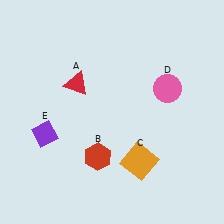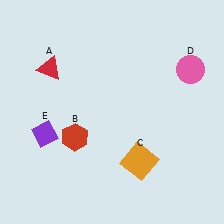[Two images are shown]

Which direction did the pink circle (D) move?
The pink circle (D) moved right.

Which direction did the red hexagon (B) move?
The red hexagon (B) moved left.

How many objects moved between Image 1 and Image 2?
3 objects moved between the two images.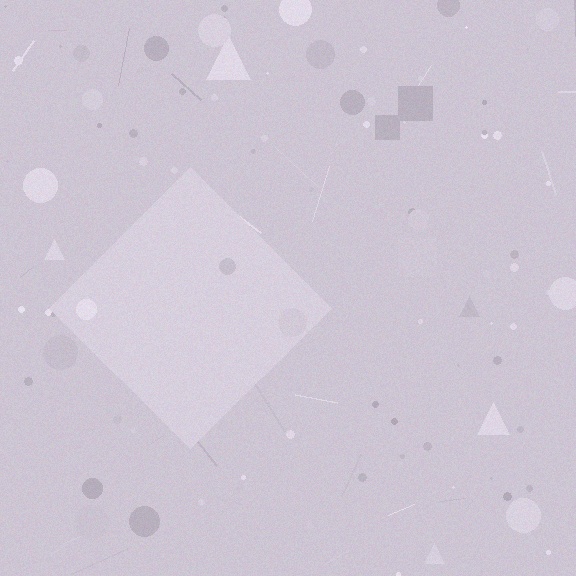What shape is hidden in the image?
A diamond is hidden in the image.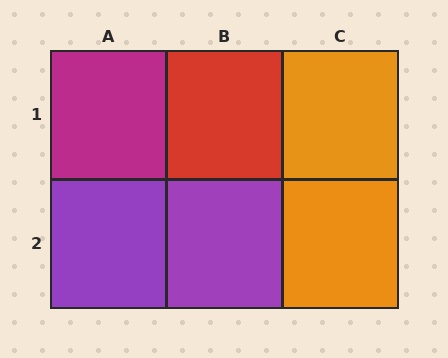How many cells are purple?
2 cells are purple.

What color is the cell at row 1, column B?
Red.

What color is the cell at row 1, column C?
Orange.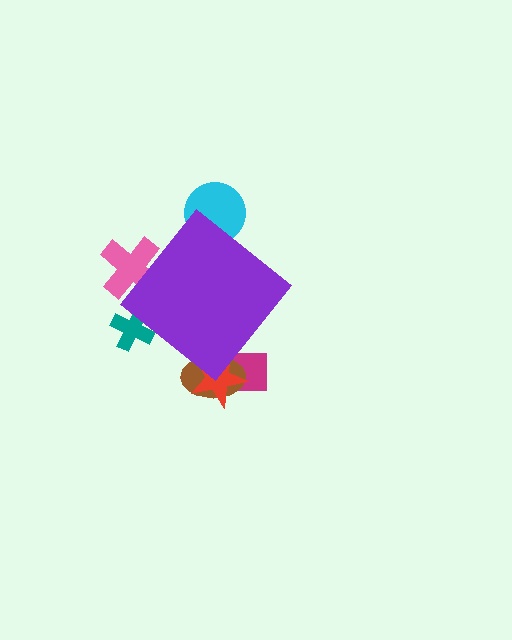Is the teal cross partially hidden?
Yes, the teal cross is partially hidden behind the purple diamond.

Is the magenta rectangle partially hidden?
Yes, the magenta rectangle is partially hidden behind the purple diamond.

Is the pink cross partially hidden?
Yes, the pink cross is partially hidden behind the purple diamond.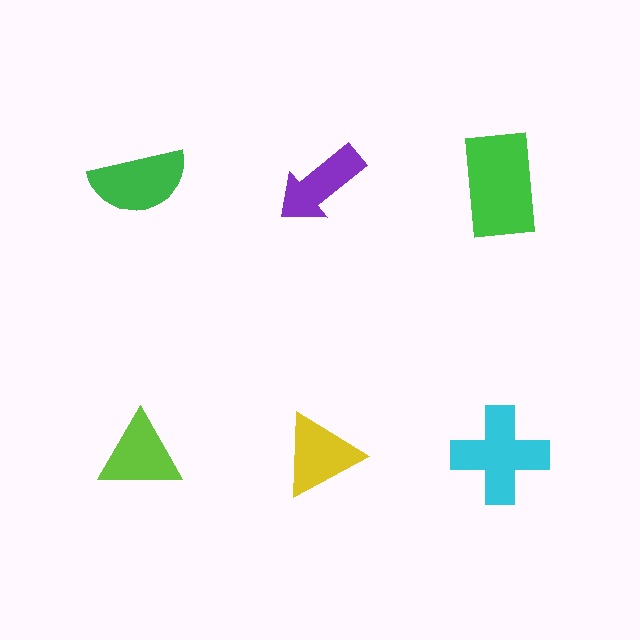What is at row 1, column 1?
A green semicircle.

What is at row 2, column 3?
A cyan cross.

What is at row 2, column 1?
A lime triangle.